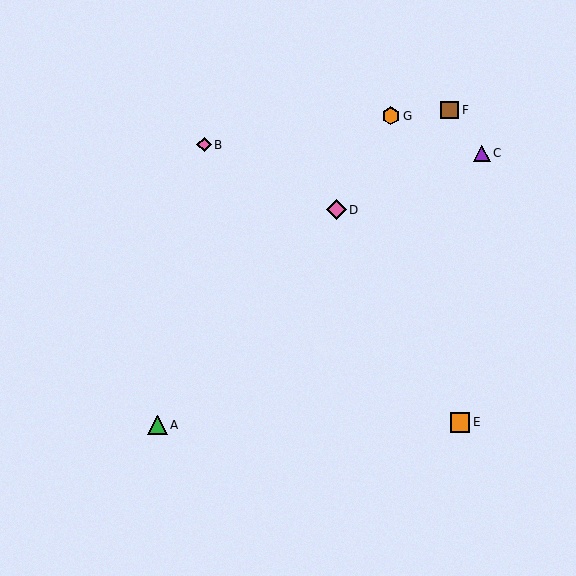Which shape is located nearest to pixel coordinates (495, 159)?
The purple triangle (labeled C) at (482, 153) is nearest to that location.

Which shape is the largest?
The pink diamond (labeled D) is the largest.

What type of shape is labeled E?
Shape E is an orange square.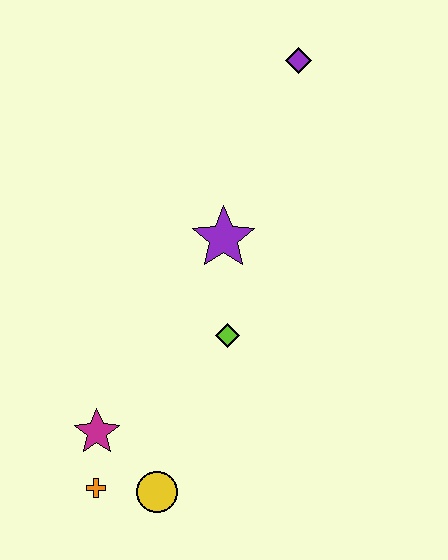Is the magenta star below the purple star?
Yes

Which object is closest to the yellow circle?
The orange cross is closest to the yellow circle.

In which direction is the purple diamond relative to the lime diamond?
The purple diamond is above the lime diamond.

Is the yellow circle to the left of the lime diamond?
Yes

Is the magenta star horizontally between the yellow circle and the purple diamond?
No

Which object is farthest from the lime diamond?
The purple diamond is farthest from the lime diamond.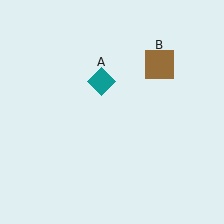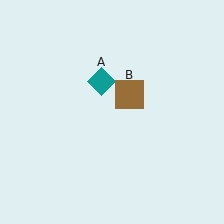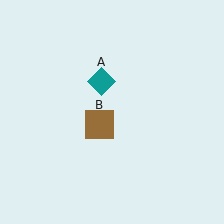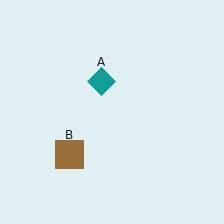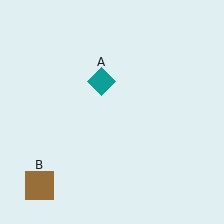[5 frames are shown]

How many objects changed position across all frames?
1 object changed position: brown square (object B).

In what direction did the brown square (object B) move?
The brown square (object B) moved down and to the left.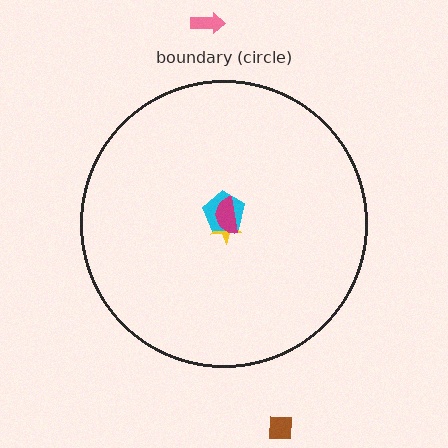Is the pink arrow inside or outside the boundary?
Outside.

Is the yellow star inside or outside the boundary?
Inside.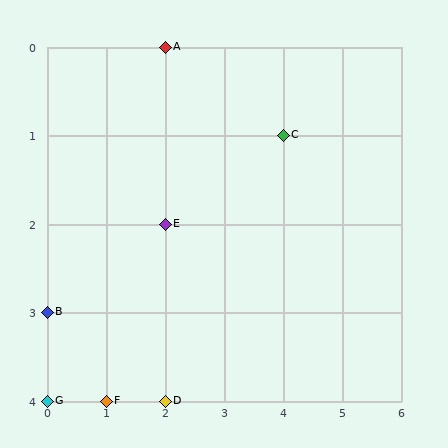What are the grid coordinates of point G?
Point G is at grid coordinates (0, 4).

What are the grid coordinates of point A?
Point A is at grid coordinates (2, 0).